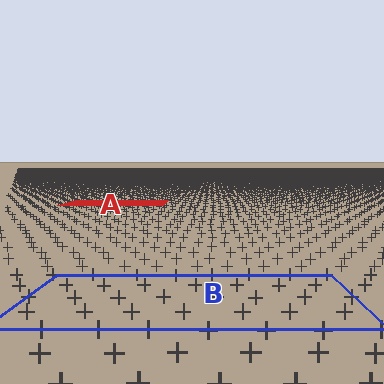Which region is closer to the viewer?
Region B is closer. The texture elements there are larger and more spread out.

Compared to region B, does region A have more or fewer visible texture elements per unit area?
Region A has more texture elements per unit area — they are packed more densely because it is farther away.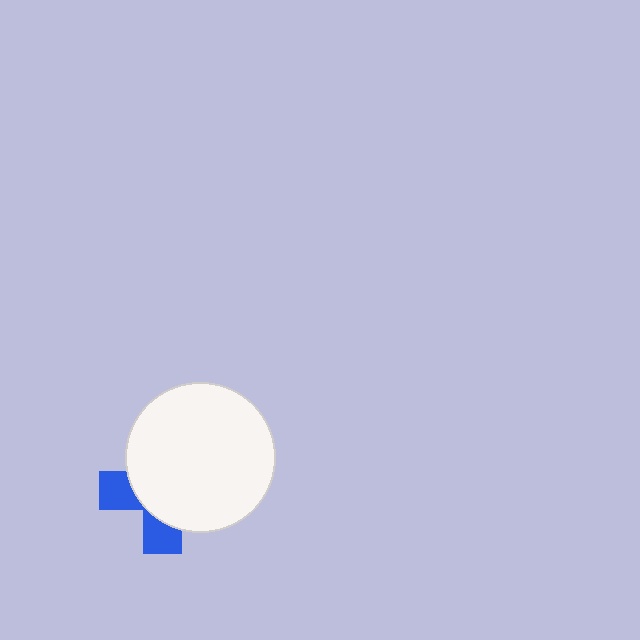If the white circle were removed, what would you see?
You would see the complete blue cross.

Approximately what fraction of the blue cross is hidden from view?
Roughly 69% of the blue cross is hidden behind the white circle.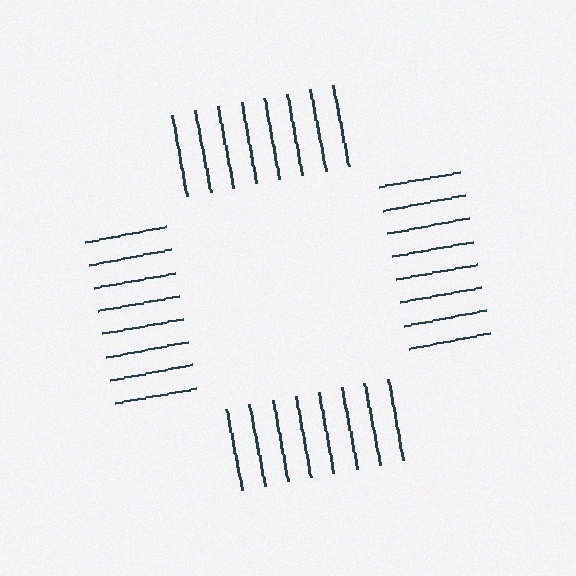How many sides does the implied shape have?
4 sides — the line-ends trace a square.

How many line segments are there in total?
32 — 8 along each of the 4 edges.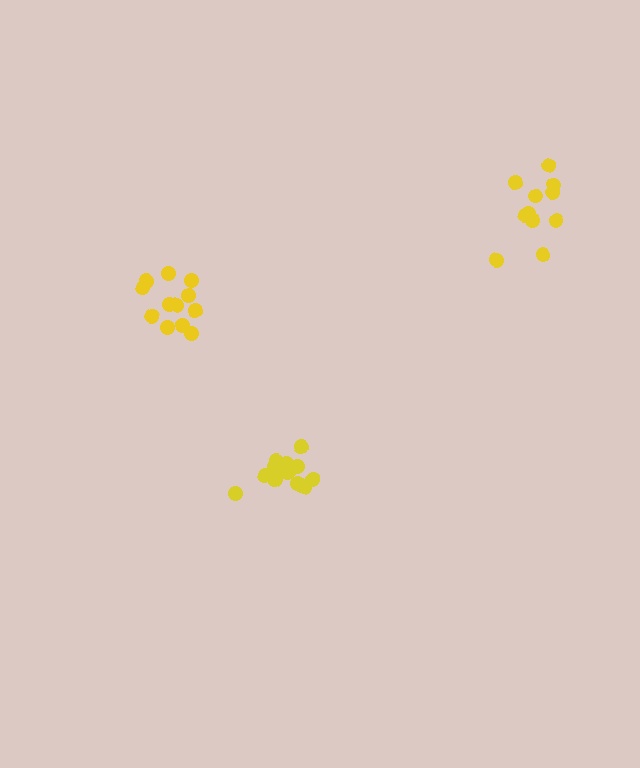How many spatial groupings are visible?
There are 3 spatial groupings.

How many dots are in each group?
Group 1: 11 dots, Group 2: 12 dots, Group 3: 15 dots (38 total).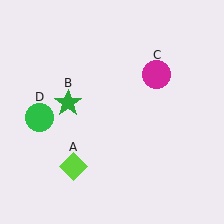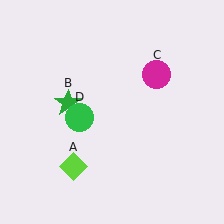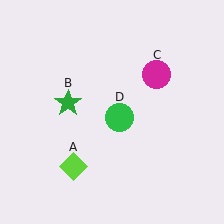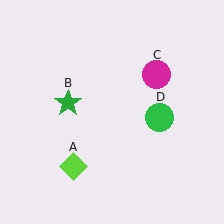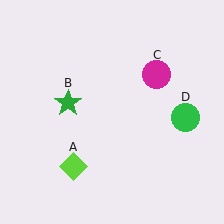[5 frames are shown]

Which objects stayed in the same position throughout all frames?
Lime diamond (object A) and green star (object B) and magenta circle (object C) remained stationary.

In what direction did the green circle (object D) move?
The green circle (object D) moved right.